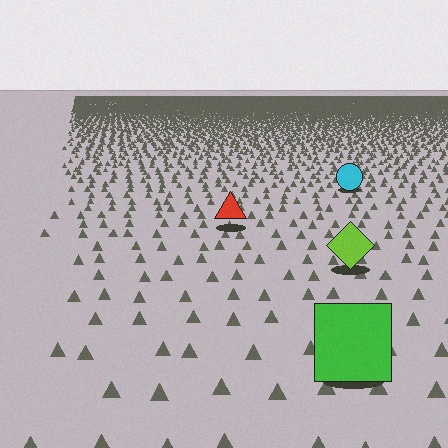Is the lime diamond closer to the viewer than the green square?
No. The green square is closer — you can tell from the texture gradient: the ground texture is coarser near it.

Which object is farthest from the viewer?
The cyan circle is farthest from the viewer. It appears smaller and the ground texture around it is denser.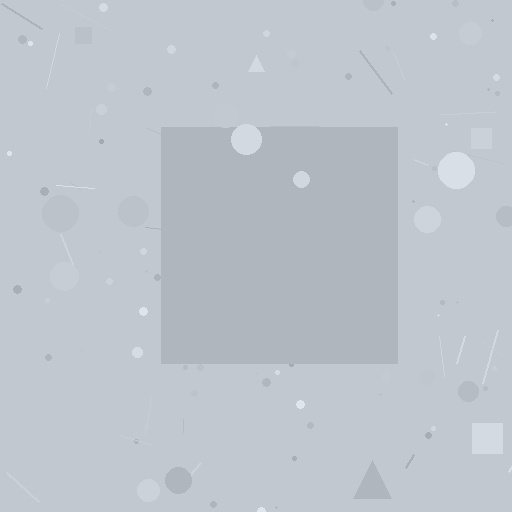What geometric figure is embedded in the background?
A square is embedded in the background.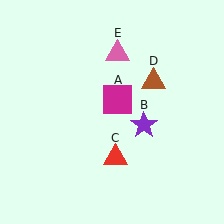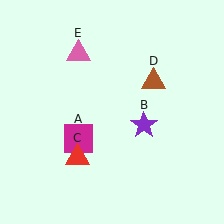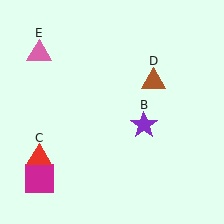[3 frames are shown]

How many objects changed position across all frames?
3 objects changed position: magenta square (object A), red triangle (object C), pink triangle (object E).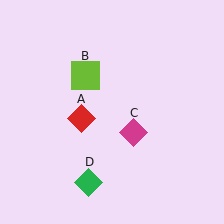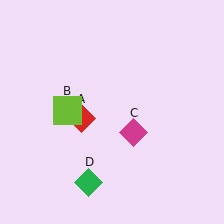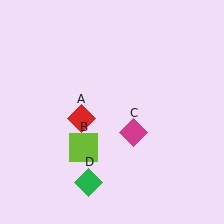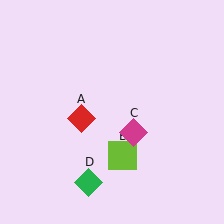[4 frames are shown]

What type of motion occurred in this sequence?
The lime square (object B) rotated counterclockwise around the center of the scene.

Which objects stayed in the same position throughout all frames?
Red diamond (object A) and magenta diamond (object C) and green diamond (object D) remained stationary.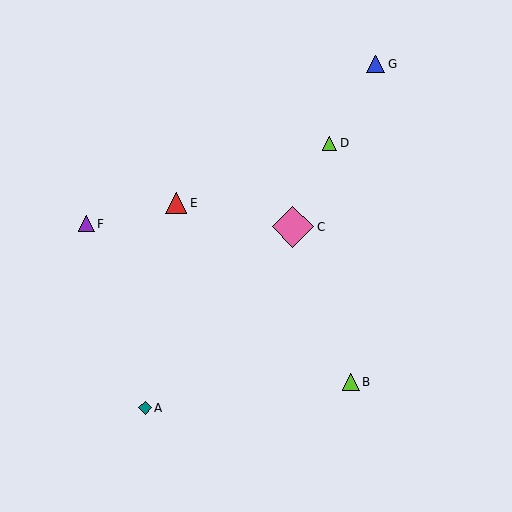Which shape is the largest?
The pink diamond (labeled C) is the largest.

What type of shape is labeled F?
Shape F is a purple triangle.